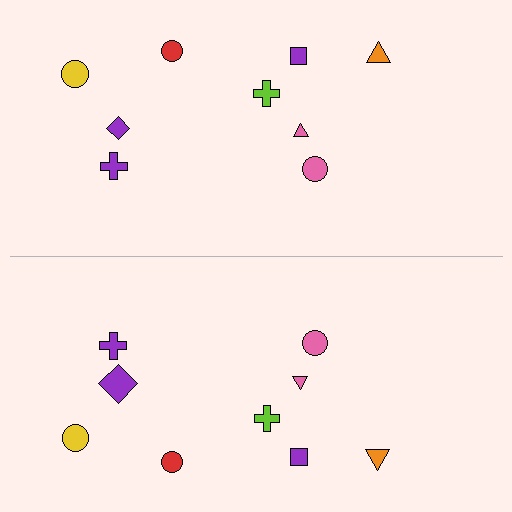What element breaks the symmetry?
The purple diamond on the bottom side has a different size than its mirror counterpart.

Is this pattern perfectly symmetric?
No, the pattern is not perfectly symmetric. The purple diamond on the bottom side has a different size than its mirror counterpart.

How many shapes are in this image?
There are 18 shapes in this image.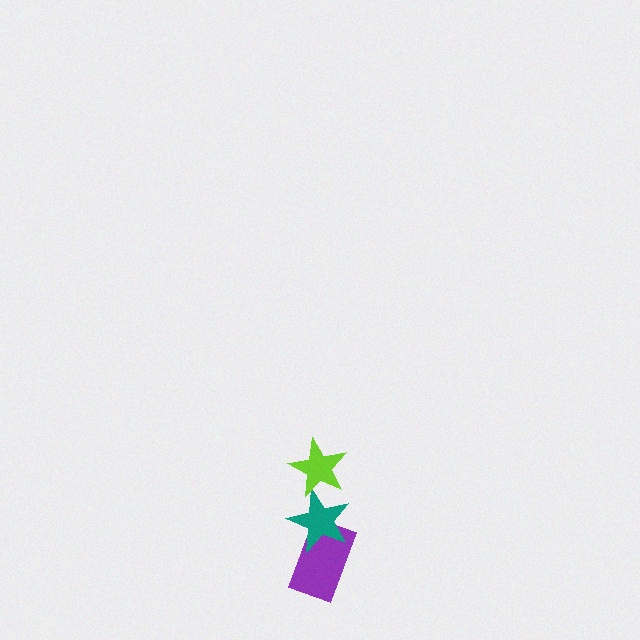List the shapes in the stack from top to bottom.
From top to bottom: the lime star, the teal star, the purple rectangle.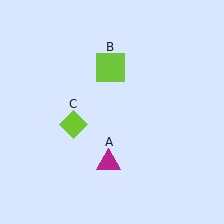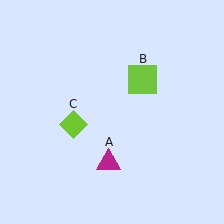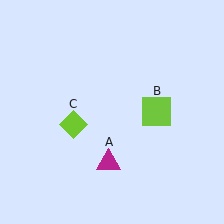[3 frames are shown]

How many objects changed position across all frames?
1 object changed position: lime square (object B).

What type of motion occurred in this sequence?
The lime square (object B) rotated clockwise around the center of the scene.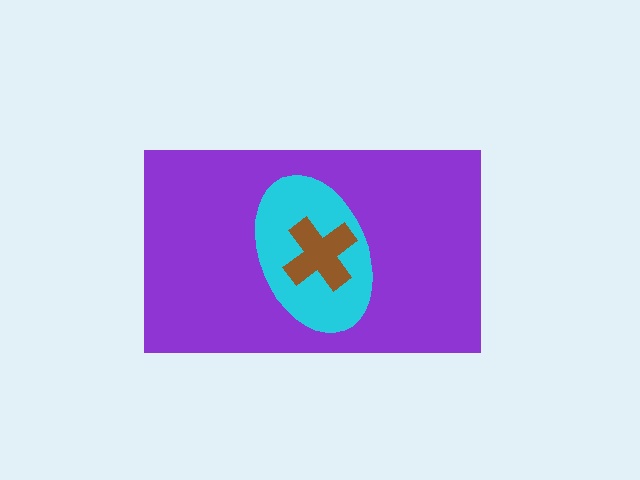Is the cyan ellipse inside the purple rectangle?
Yes.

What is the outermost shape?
The purple rectangle.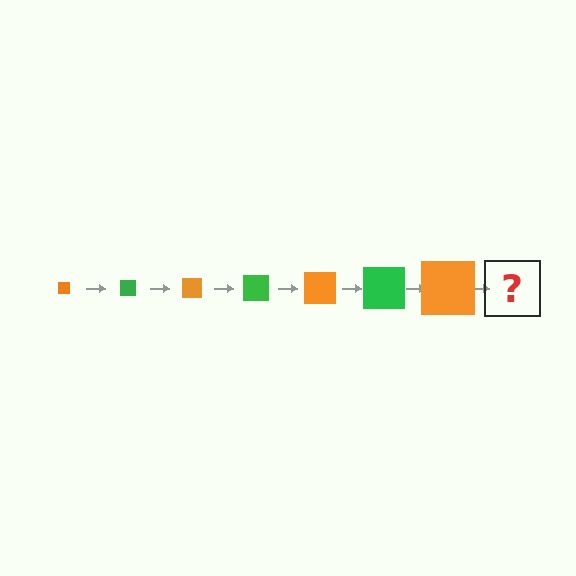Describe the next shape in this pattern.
It should be a green square, larger than the previous one.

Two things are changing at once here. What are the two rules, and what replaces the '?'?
The two rules are that the square grows larger each step and the color cycles through orange and green. The '?' should be a green square, larger than the previous one.